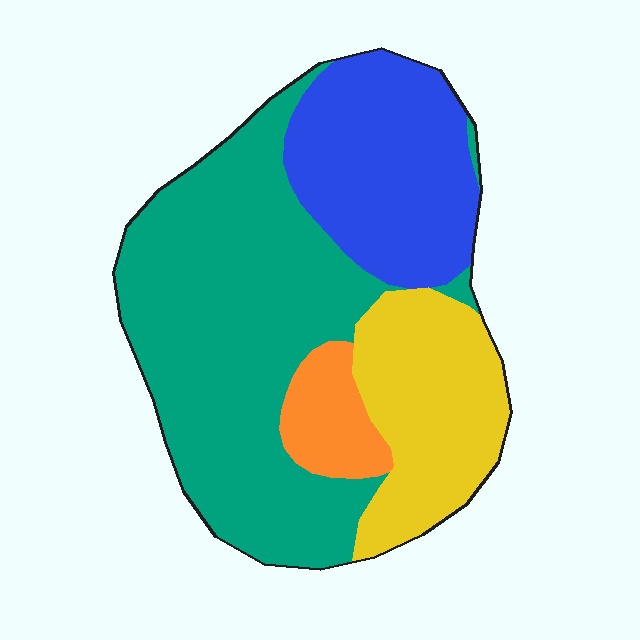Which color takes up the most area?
Teal, at roughly 50%.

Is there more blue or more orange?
Blue.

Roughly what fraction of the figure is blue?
Blue covers around 25% of the figure.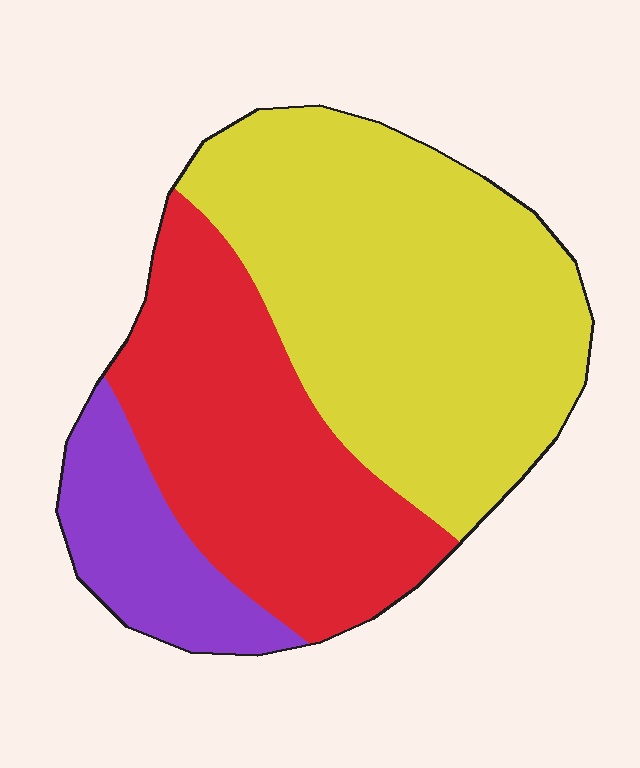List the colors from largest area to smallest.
From largest to smallest: yellow, red, purple.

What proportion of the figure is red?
Red takes up about one third (1/3) of the figure.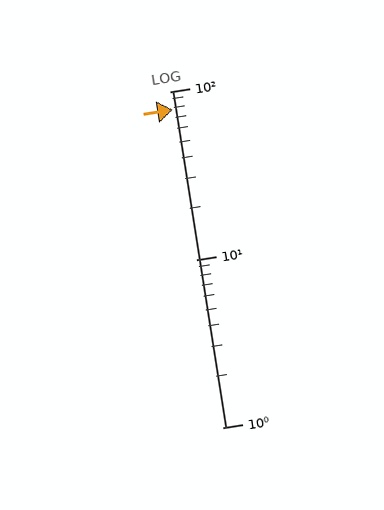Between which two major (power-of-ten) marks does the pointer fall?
The pointer is between 10 and 100.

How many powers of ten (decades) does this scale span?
The scale spans 2 decades, from 1 to 100.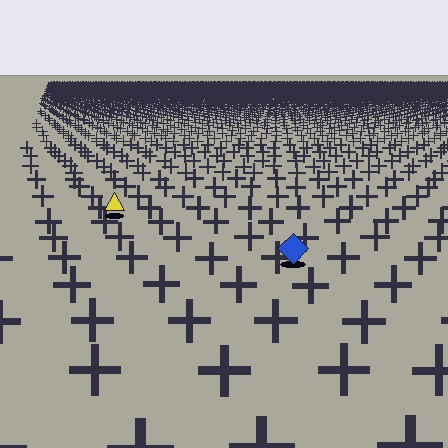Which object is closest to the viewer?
The blue diamond is closest. The texture marks near it are larger and more spread out.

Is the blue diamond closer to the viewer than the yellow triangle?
Yes. The blue diamond is closer — you can tell from the texture gradient: the ground texture is coarser near it.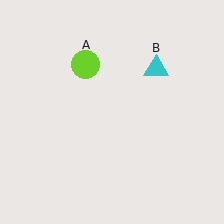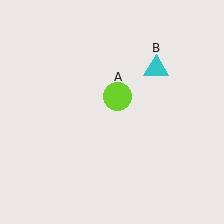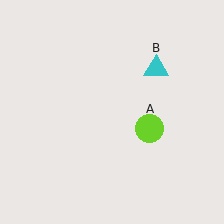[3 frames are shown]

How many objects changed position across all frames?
1 object changed position: lime circle (object A).